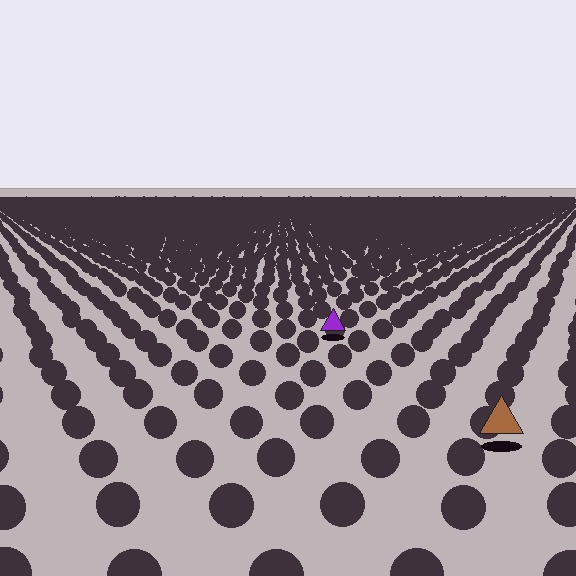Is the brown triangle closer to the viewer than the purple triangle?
Yes. The brown triangle is closer — you can tell from the texture gradient: the ground texture is coarser near it.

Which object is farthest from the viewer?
The purple triangle is farthest from the viewer. It appears smaller and the ground texture around it is denser.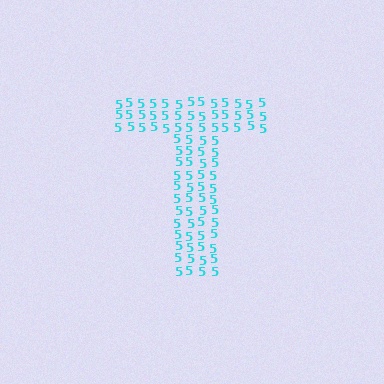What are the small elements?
The small elements are digit 5's.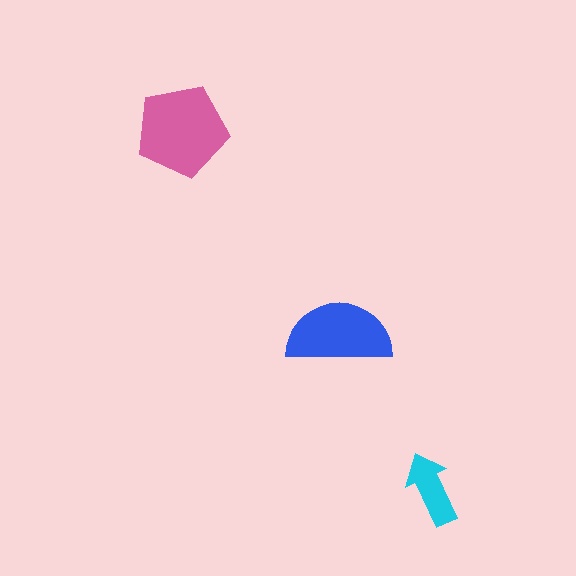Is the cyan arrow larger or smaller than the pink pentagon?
Smaller.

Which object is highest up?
The pink pentagon is topmost.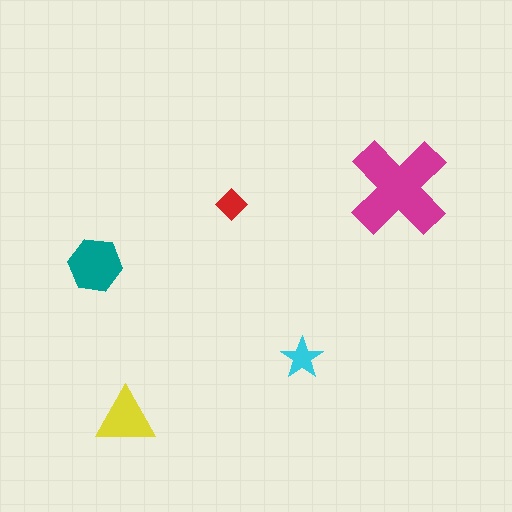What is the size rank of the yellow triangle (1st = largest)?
3rd.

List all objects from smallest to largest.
The red diamond, the cyan star, the yellow triangle, the teal hexagon, the magenta cross.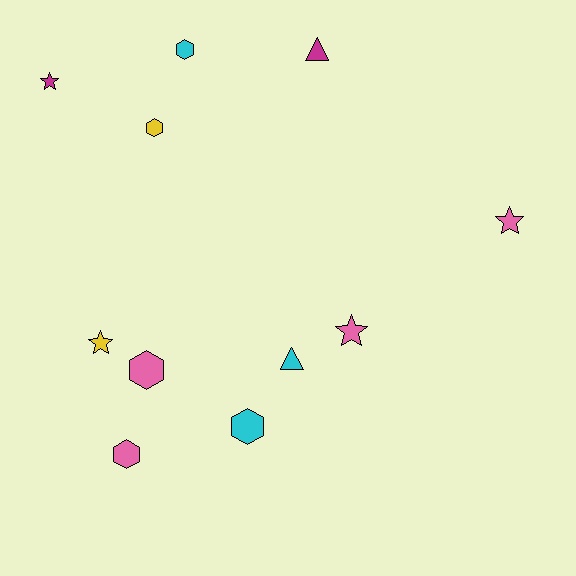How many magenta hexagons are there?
There are no magenta hexagons.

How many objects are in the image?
There are 11 objects.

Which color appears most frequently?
Pink, with 4 objects.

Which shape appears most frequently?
Hexagon, with 5 objects.